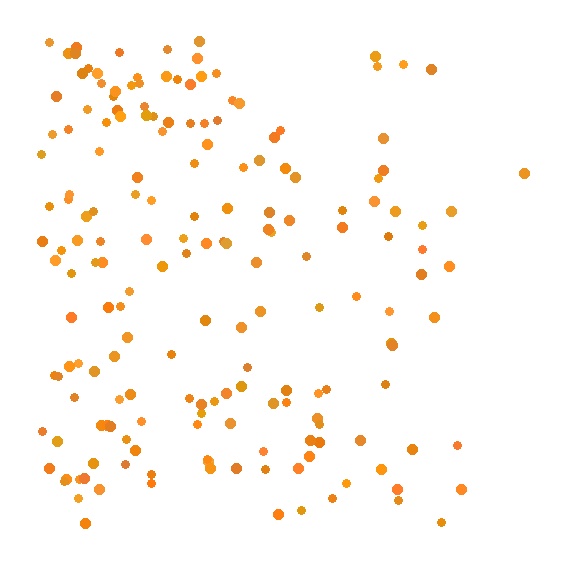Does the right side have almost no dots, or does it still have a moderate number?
Still a moderate number, just noticeably fewer than the left.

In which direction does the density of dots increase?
From right to left, with the left side densest.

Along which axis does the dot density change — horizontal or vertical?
Horizontal.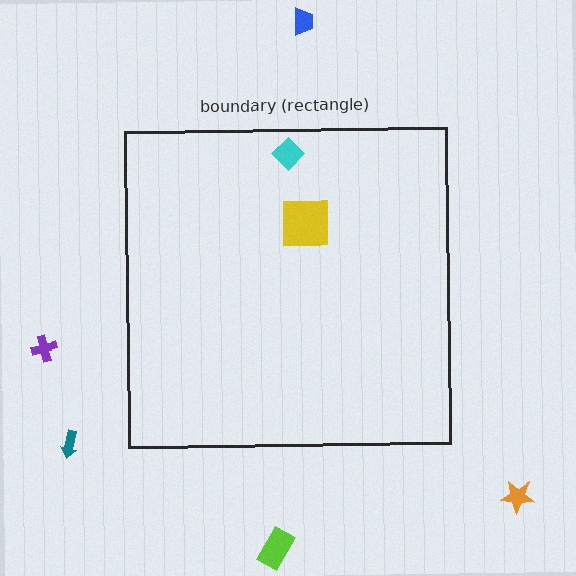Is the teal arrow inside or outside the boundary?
Outside.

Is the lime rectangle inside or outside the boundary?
Outside.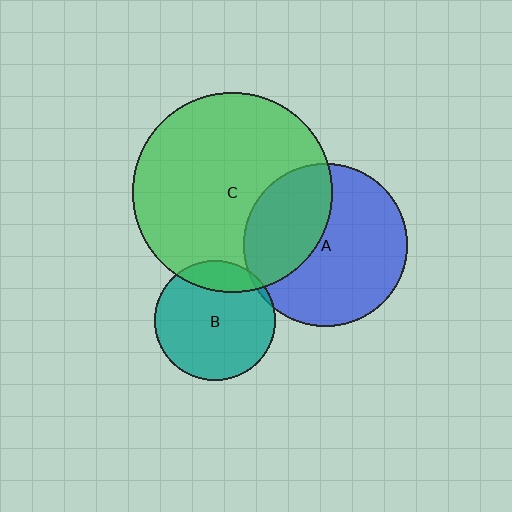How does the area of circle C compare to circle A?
Approximately 1.5 times.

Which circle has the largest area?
Circle C (green).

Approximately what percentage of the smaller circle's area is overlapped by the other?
Approximately 35%.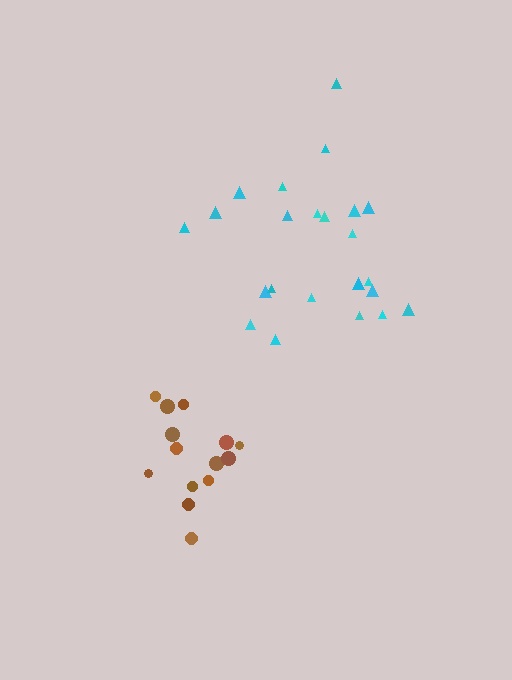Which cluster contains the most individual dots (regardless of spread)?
Cyan (23).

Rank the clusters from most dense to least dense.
brown, cyan.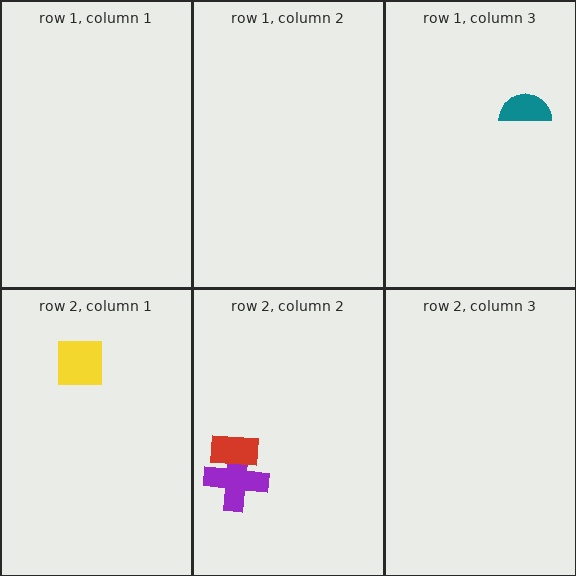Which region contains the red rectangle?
The row 2, column 2 region.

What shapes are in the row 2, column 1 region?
The yellow square.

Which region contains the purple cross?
The row 2, column 2 region.